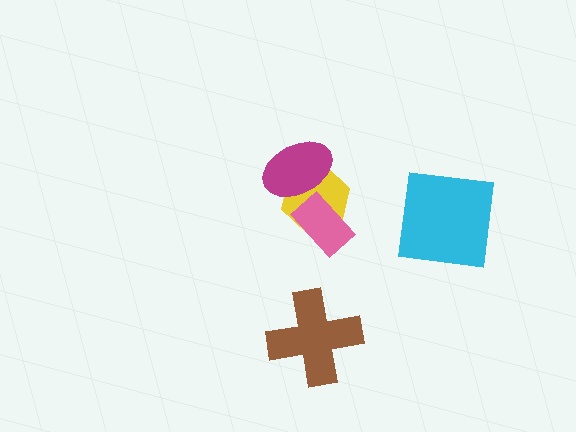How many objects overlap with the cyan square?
0 objects overlap with the cyan square.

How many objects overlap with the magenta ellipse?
1 object overlaps with the magenta ellipse.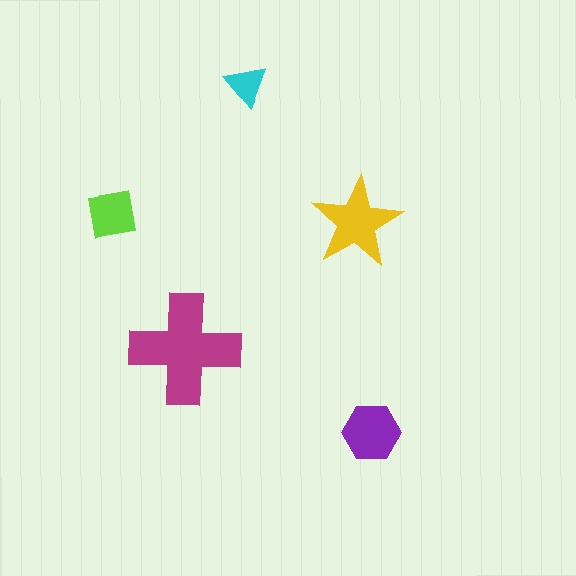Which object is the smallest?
The cyan triangle.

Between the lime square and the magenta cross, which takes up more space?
The magenta cross.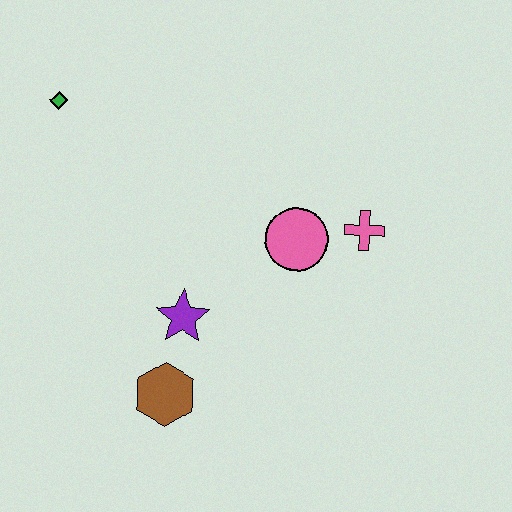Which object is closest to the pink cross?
The pink circle is closest to the pink cross.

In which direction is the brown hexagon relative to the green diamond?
The brown hexagon is below the green diamond.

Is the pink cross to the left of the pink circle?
No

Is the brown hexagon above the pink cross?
No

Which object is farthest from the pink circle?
The green diamond is farthest from the pink circle.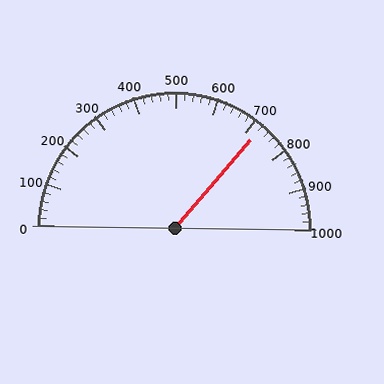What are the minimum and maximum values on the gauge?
The gauge ranges from 0 to 1000.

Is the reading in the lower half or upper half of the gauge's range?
The reading is in the upper half of the range (0 to 1000).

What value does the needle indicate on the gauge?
The needle indicates approximately 720.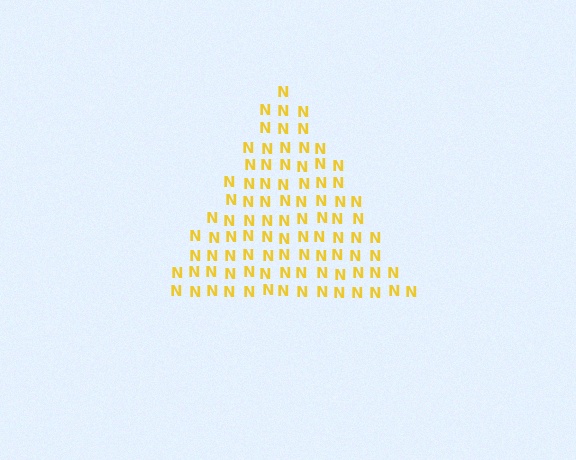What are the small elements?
The small elements are letter N's.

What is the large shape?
The large shape is a triangle.